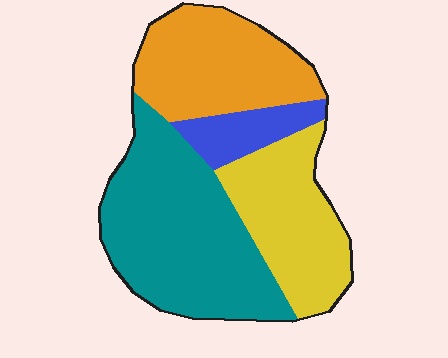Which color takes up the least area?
Blue, at roughly 10%.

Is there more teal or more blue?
Teal.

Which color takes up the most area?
Teal, at roughly 40%.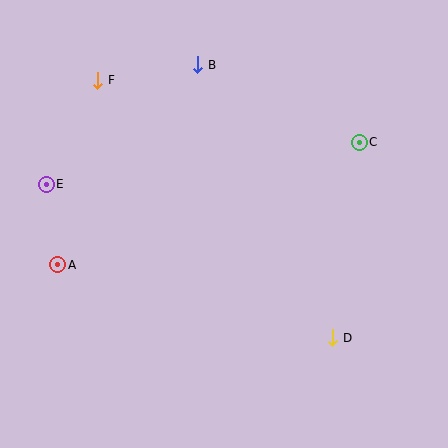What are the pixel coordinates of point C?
Point C is at (359, 142).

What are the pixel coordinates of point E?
Point E is at (46, 184).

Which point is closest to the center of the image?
Point D at (333, 338) is closest to the center.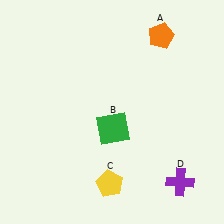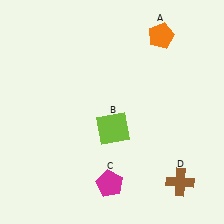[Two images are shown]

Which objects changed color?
B changed from green to lime. C changed from yellow to magenta. D changed from purple to brown.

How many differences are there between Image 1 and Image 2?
There are 3 differences between the two images.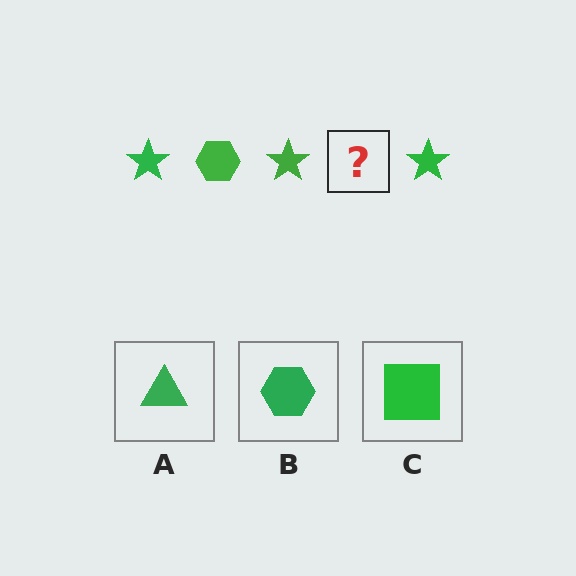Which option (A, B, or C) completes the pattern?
B.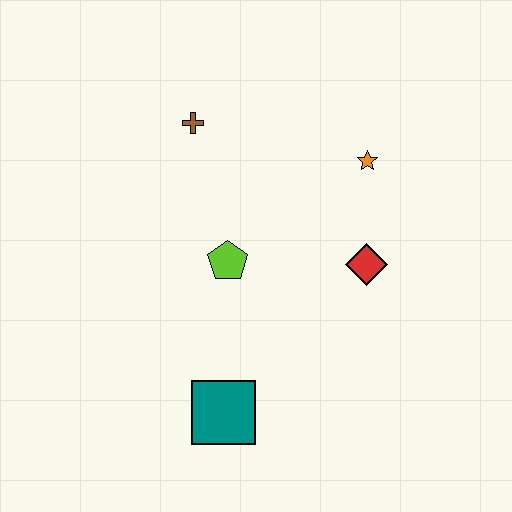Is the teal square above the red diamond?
No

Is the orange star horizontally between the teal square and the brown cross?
No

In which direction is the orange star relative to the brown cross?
The orange star is to the right of the brown cross.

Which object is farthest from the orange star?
The teal square is farthest from the orange star.